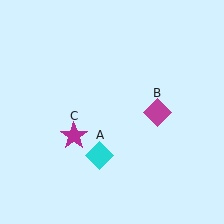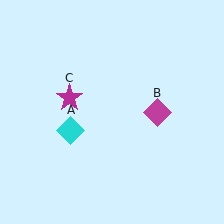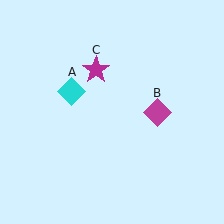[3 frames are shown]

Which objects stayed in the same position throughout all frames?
Magenta diamond (object B) remained stationary.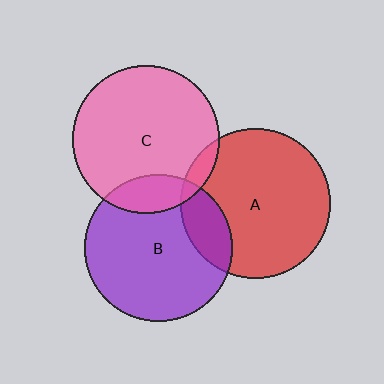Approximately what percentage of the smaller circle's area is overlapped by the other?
Approximately 15%.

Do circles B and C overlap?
Yes.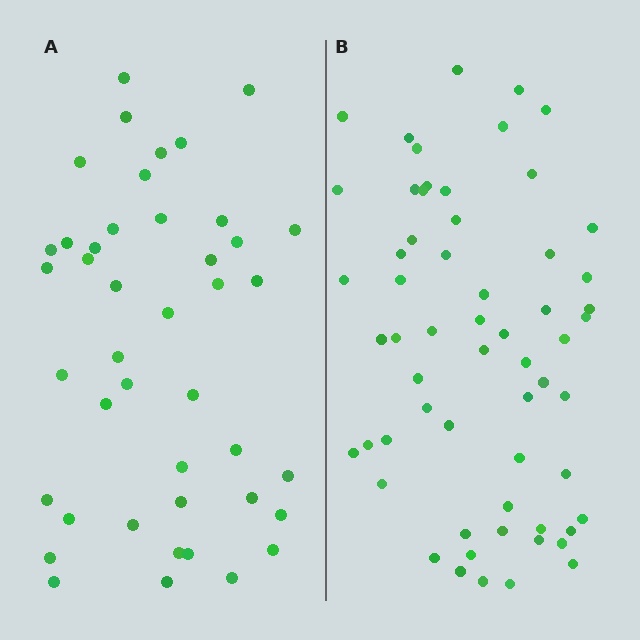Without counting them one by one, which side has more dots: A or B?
Region B (the right region) has more dots.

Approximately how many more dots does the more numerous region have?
Region B has approximately 15 more dots than region A.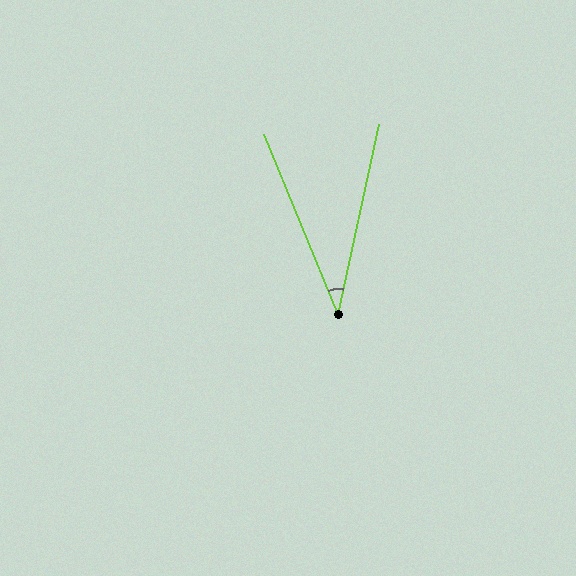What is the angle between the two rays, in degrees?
Approximately 34 degrees.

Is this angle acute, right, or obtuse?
It is acute.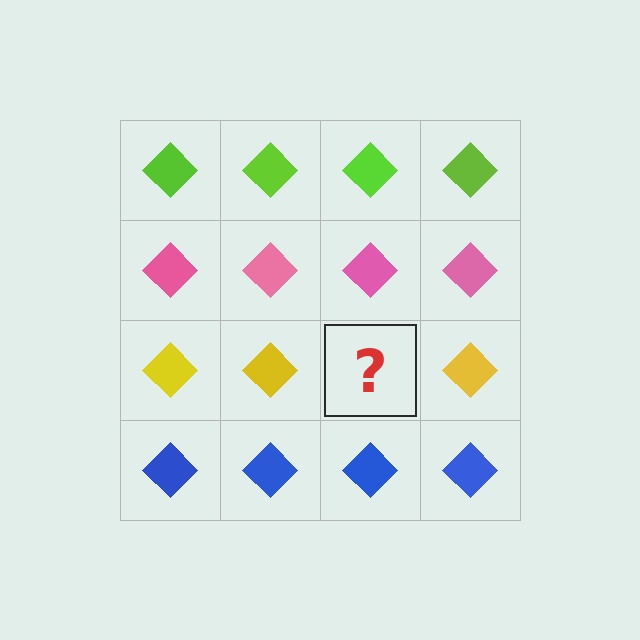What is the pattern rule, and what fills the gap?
The rule is that each row has a consistent color. The gap should be filled with a yellow diamond.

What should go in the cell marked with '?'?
The missing cell should contain a yellow diamond.